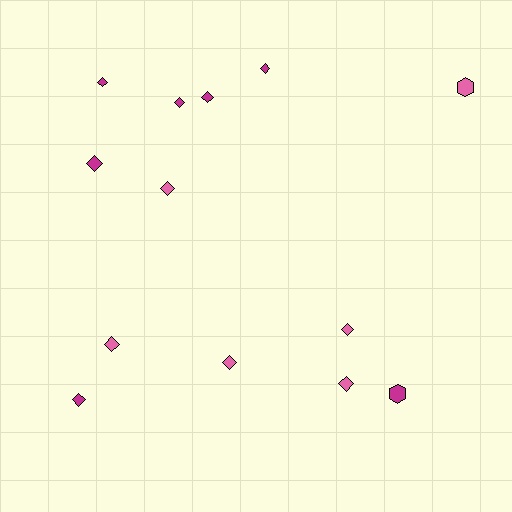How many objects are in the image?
There are 13 objects.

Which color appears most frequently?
Magenta, with 7 objects.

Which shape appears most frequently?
Diamond, with 11 objects.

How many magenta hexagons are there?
There is 1 magenta hexagon.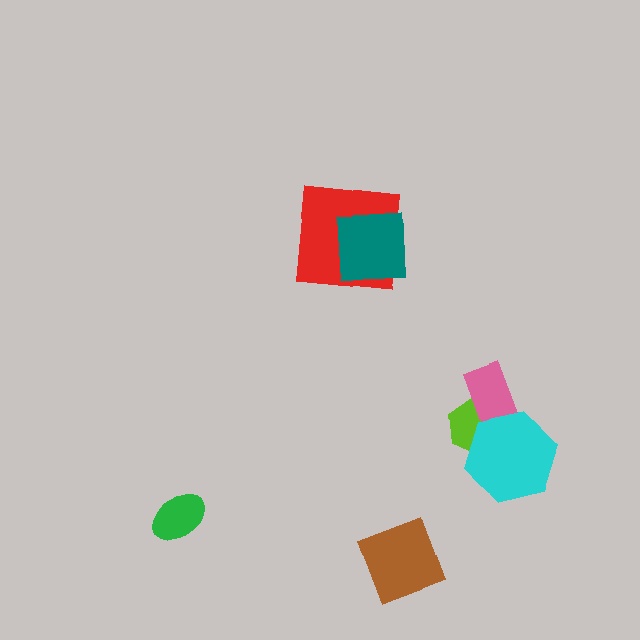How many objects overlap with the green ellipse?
0 objects overlap with the green ellipse.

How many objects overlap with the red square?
1 object overlaps with the red square.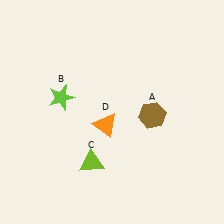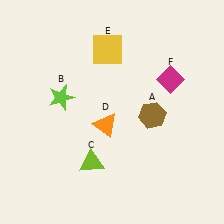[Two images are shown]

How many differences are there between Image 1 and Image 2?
There are 2 differences between the two images.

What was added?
A yellow square (E), a magenta diamond (F) were added in Image 2.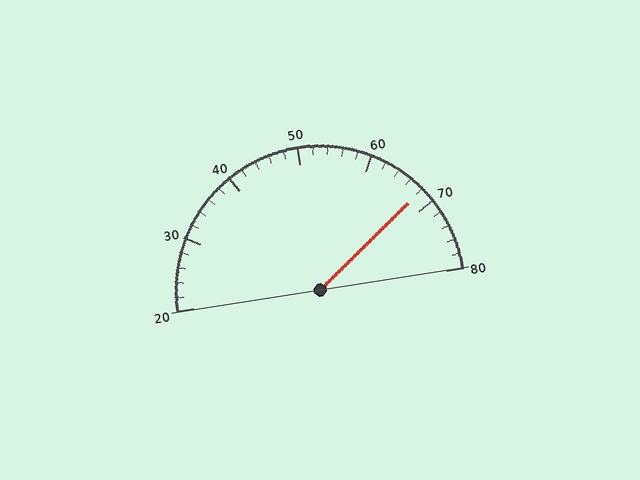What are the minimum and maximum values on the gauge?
The gauge ranges from 20 to 80.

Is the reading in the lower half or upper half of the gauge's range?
The reading is in the upper half of the range (20 to 80).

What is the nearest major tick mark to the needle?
The nearest major tick mark is 70.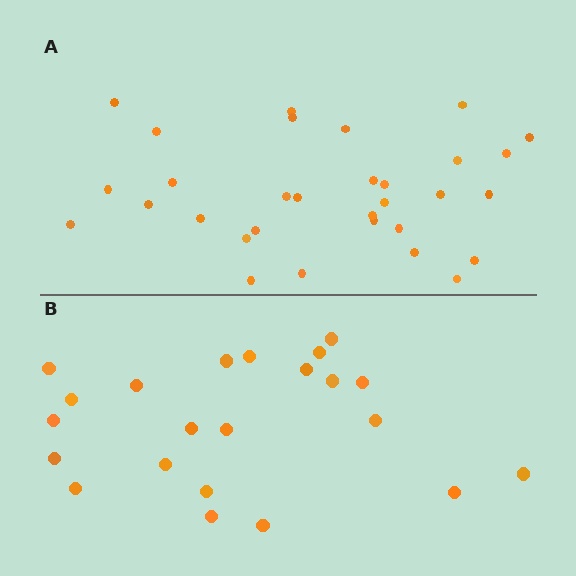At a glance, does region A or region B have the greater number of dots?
Region A (the top region) has more dots.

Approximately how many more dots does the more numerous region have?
Region A has roughly 8 or so more dots than region B.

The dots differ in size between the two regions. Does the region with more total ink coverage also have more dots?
No. Region B has more total ink coverage because its dots are larger, but region A actually contains more individual dots. Total area can be misleading — the number of items is what matters here.